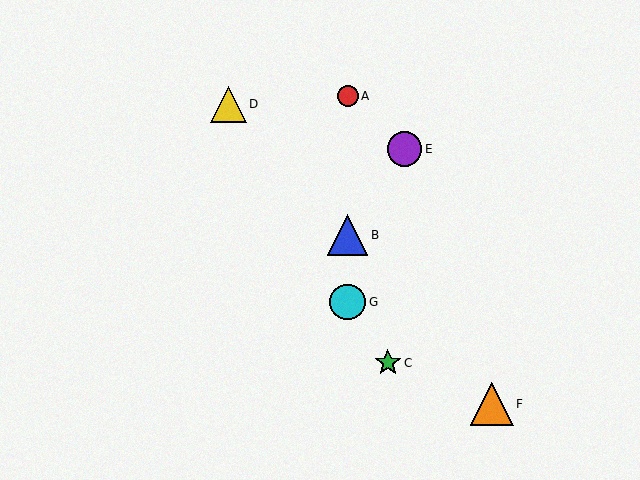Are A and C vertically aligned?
No, A is at x≈348 and C is at x≈388.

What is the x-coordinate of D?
Object D is at x≈228.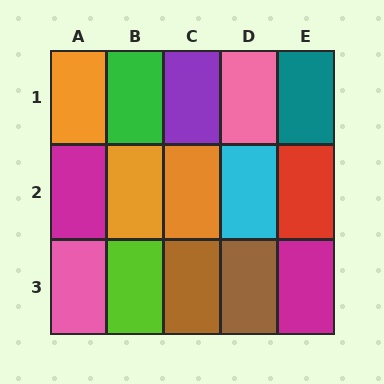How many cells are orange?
3 cells are orange.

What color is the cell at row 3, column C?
Brown.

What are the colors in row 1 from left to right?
Orange, green, purple, pink, teal.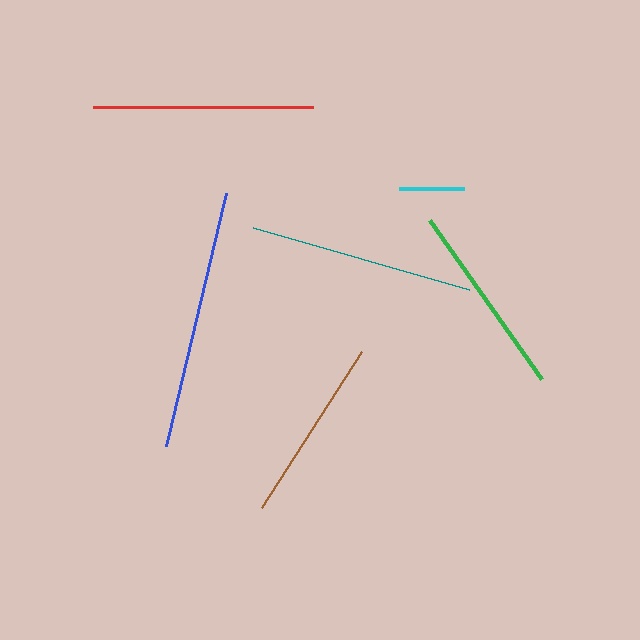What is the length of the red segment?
The red segment is approximately 220 pixels long.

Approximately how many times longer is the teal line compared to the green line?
The teal line is approximately 1.2 times the length of the green line.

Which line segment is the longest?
The blue line is the longest at approximately 260 pixels.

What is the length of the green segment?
The green segment is approximately 195 pixels long.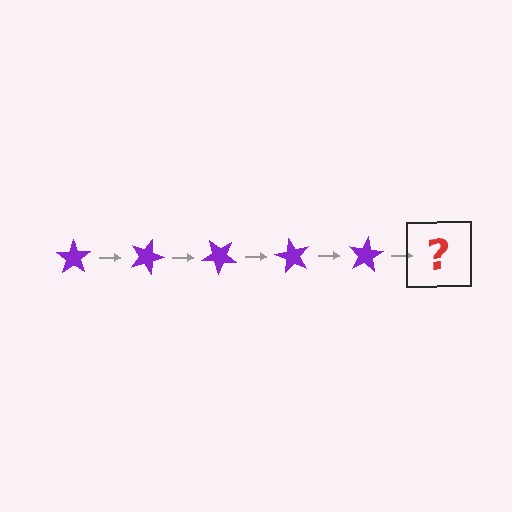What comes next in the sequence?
The next element should be a purple star rotated 100 degrees.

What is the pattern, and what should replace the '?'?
The pattern is that the star rotates 20 degrees each step. The '?' should be a purple star rotated 100 degrees.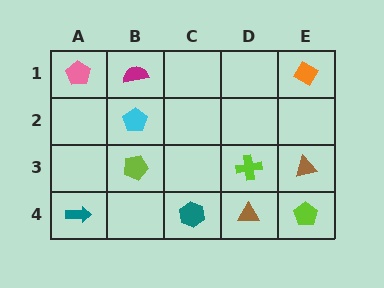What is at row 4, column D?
A brown triangle.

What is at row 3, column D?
A lime cross.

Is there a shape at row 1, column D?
No, that cell is empty.